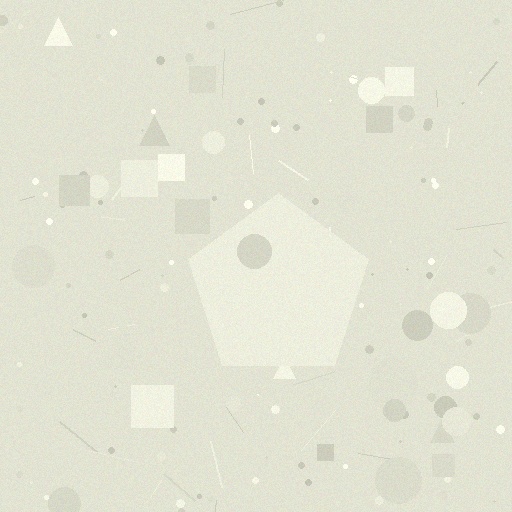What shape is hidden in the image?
A pentagon is hidden in the image.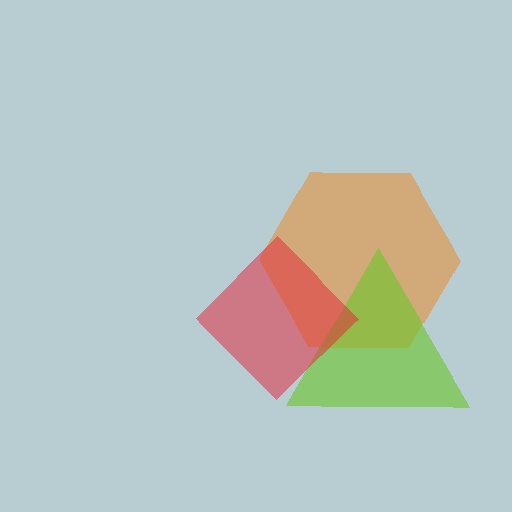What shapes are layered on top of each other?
The layered shapes are: an orange hexagon, a lime triangle, a red diamond.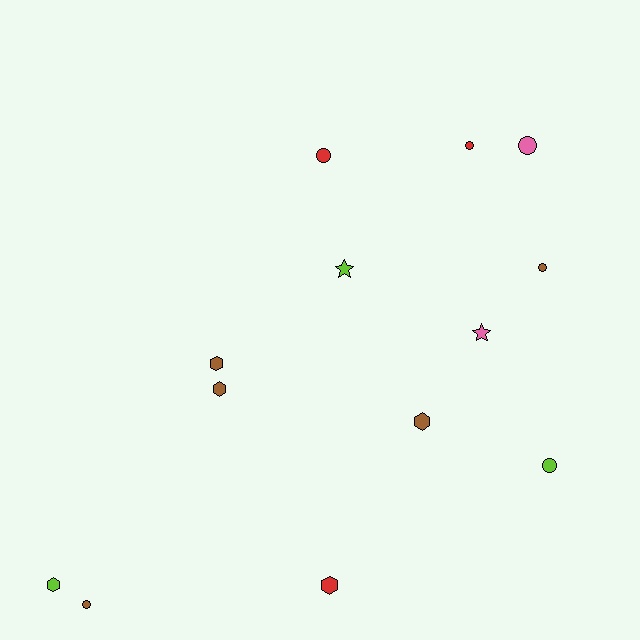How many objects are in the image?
There are 13 objects.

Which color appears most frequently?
Brown, with 5 objects.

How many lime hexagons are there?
There is 1 lime hexagon.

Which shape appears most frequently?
Circle, with 6 objects.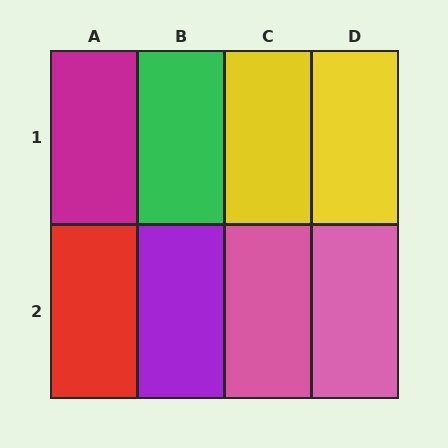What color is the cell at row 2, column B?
Purple.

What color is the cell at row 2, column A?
Red.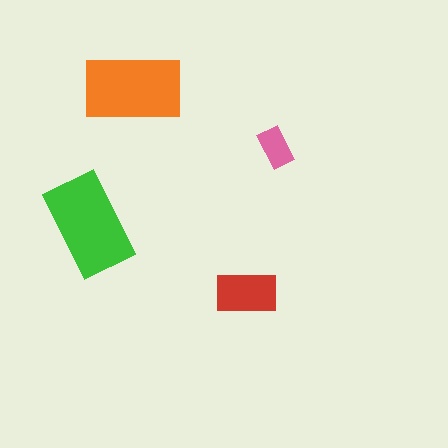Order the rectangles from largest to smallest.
the green one, the orange one, the red one, the pink one.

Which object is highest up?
The orange rectangle is topmost.